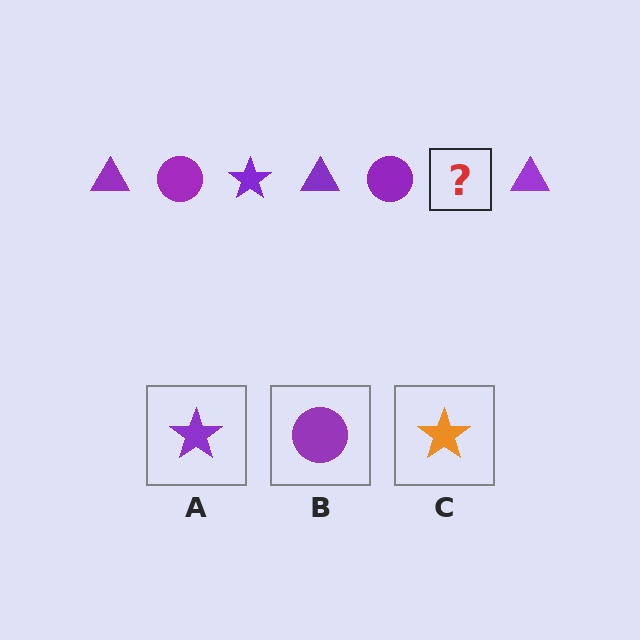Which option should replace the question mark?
Option A.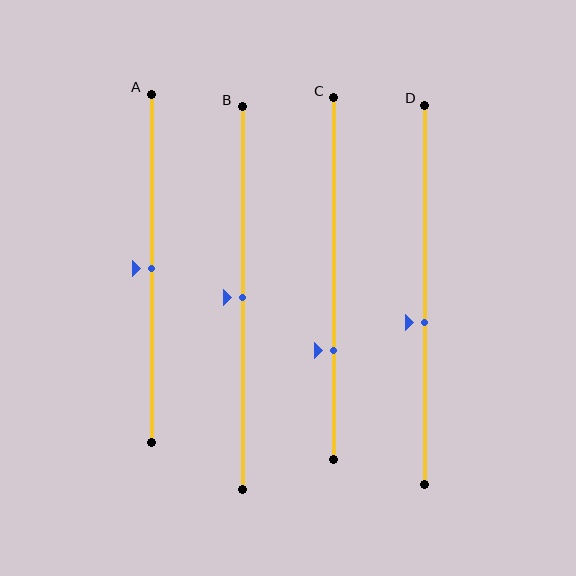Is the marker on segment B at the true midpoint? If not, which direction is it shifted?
Yes, the marker on segment B is at the true midpoint.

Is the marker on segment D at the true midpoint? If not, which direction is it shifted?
No, the marker on segment D is shifted downward by about 7% of the segment length.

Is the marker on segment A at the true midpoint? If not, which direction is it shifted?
Yes, the marker on segment A is at the true midpoint.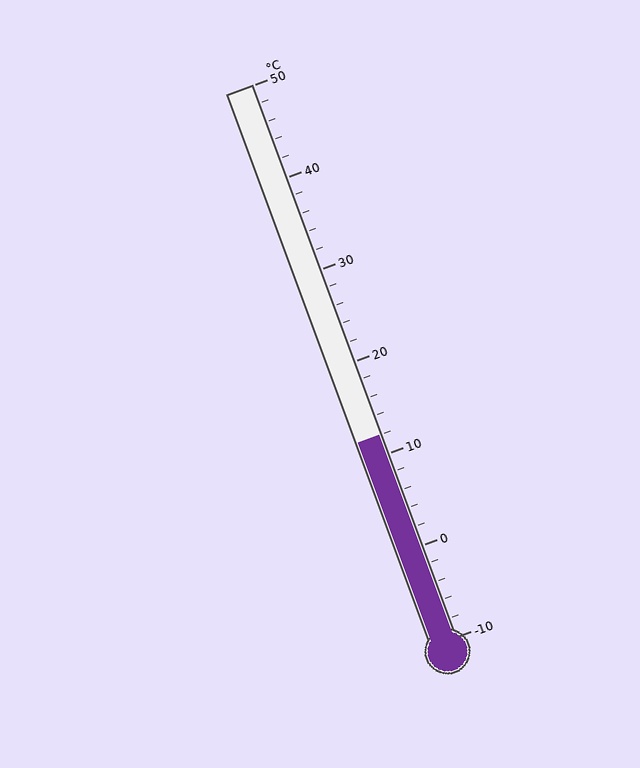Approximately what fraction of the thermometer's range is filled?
The thermometer is filled to approximately 35% of its range.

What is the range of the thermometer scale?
The thermometer scale ranges from -10°C to 50°C.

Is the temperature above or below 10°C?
The temperature is above 10°C.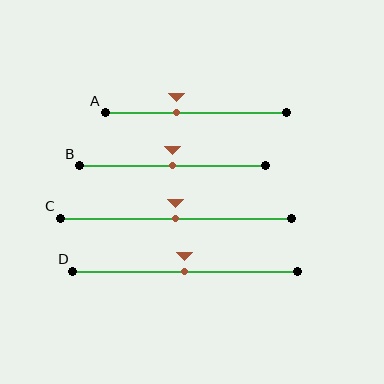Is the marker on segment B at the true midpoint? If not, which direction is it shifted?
Yes, the marker on segment B is at the true midpoint.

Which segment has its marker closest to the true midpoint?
Segment B has its marker closest to the true midpoint.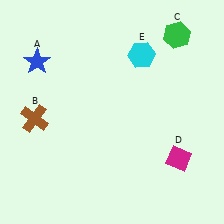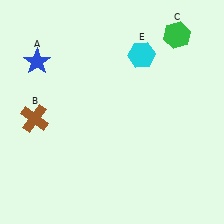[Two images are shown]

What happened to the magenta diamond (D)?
The magenta diamond (D) was removed in Image 2. It was in the bottom-right area of Image 1.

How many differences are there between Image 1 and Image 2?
There is 1 difference between the two images.